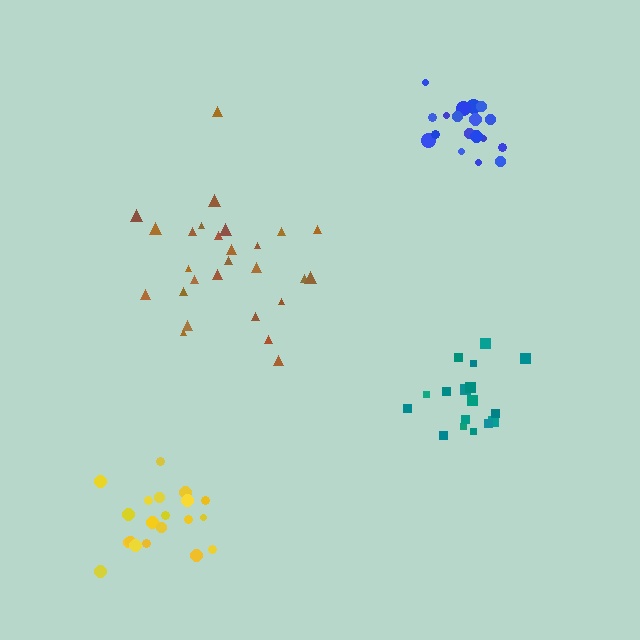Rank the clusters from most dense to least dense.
blue, yellow, teal, brown.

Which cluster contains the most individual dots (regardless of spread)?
Brown (27).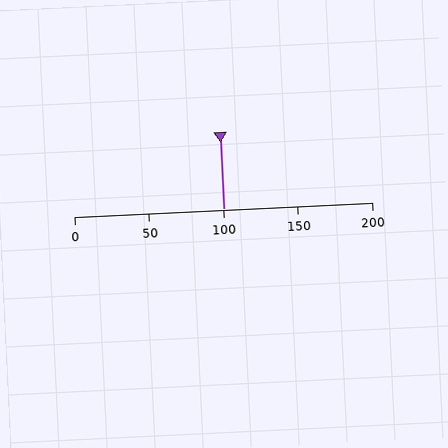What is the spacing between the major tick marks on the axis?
The major ticks are spaced 50 apart.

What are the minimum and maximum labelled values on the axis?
The axis runs from 0 to 200.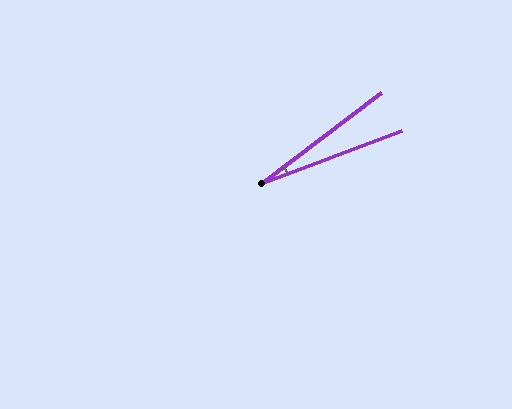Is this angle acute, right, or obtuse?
It is acute.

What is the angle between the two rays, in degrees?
Approximately 17 degrees.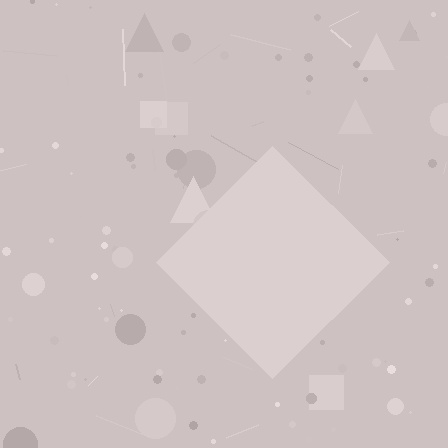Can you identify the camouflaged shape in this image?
The camouflaged shape is a diamond.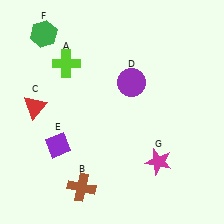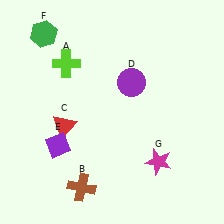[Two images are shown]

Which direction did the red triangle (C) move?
The red triangle (C) moved right.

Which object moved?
The red triangle (C) moved right.